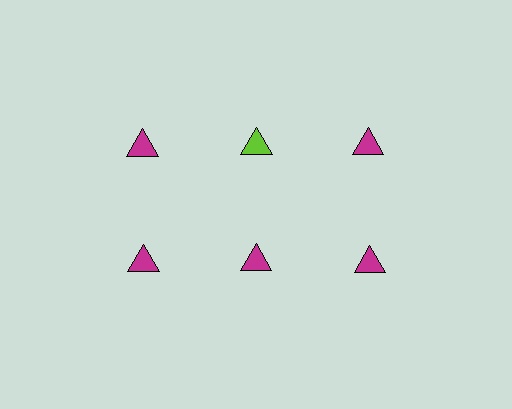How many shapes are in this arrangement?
There are 6 shapes arranged in a grid pattern.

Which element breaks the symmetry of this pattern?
The lime triangle in the top row, second from left column breaks the symmetry. All other shapes are magenta triangles.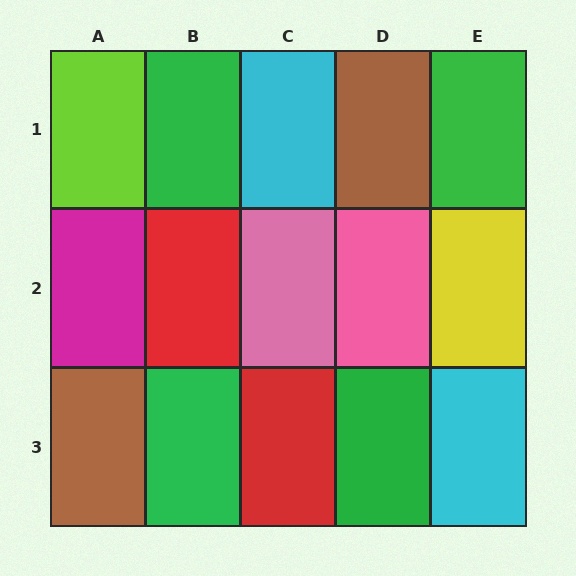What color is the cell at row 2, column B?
Red.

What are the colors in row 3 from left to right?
Brown, green, red, green, cyan.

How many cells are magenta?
1 cell is magenta.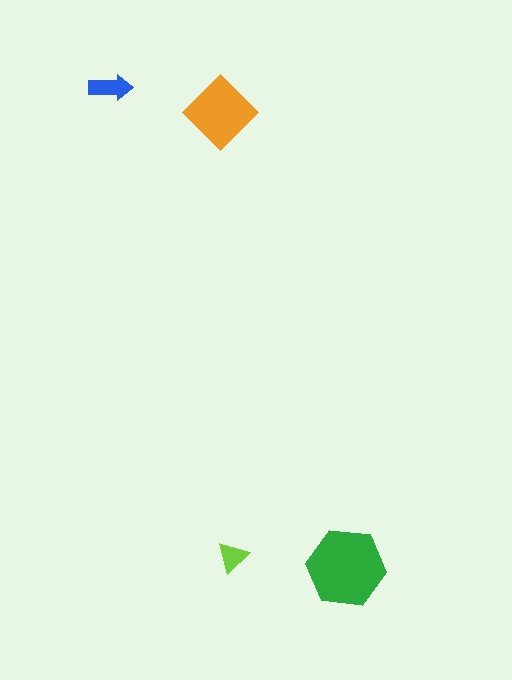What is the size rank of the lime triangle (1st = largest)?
4th.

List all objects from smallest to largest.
The lime triangle, the blue arrow, the orange diamond, the green hexagon.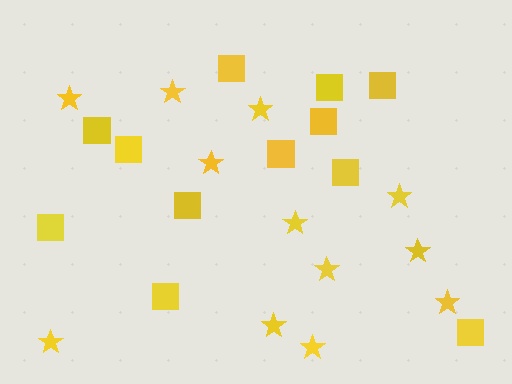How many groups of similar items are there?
There are 2 groups: one group of stars (12) and one group of squares (12).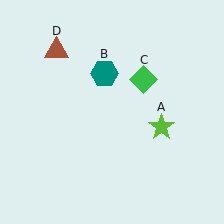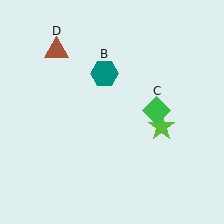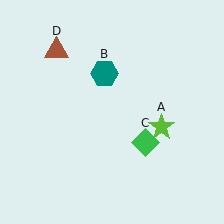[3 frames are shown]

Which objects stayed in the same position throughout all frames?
Lime star (object A) and teal hexagon (object B) and brown triangle (object D) remained stationary.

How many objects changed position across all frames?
1 object changed position: green diamond (object C).